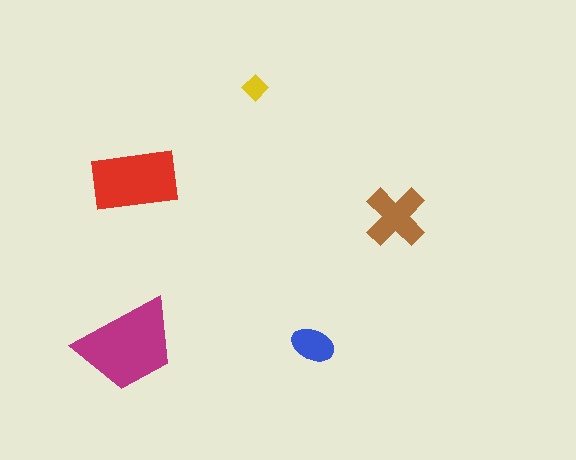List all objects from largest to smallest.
The magenta trapezoid, the red rectangle, the brown cross, the blue ellipse, the yellow diamond.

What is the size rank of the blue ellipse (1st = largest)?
4th.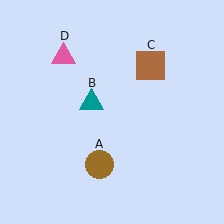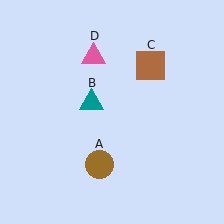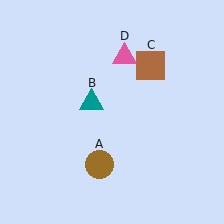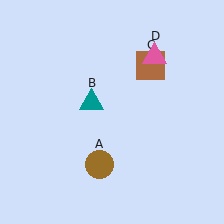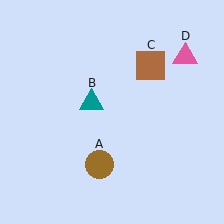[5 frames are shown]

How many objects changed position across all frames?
1 object changed position: pink triangle (object D).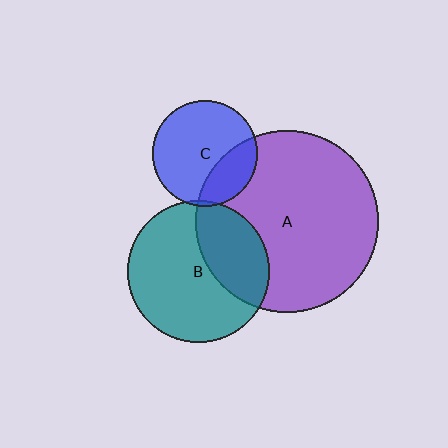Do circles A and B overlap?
Yes.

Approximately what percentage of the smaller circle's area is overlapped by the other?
Approximately 35%.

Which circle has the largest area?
Circle A (purple).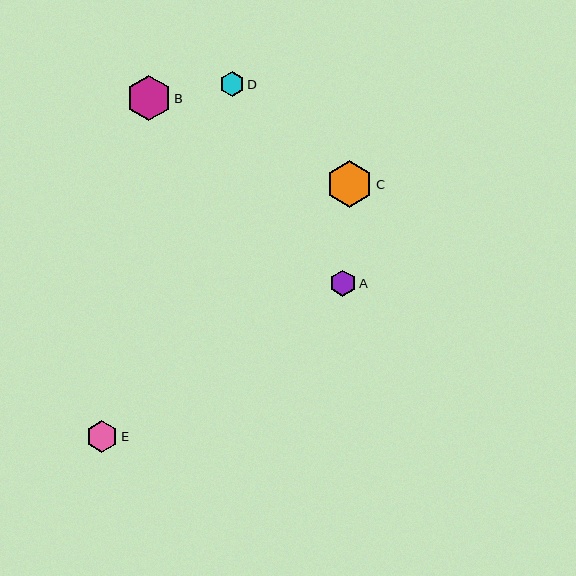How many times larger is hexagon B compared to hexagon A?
Hexagon B is approximately 1.7 times the size of hexagon A.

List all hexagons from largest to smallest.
From largest to smallest: C, B, E, A, D.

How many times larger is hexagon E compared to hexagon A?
Hexagon E is approximately 1.2 times the size of hexagon A.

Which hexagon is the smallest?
Hexagon D is the smallest with a size of approximately 24 pixels.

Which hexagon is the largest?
Hexagon C is the largest with a size of approximately 47 pixels.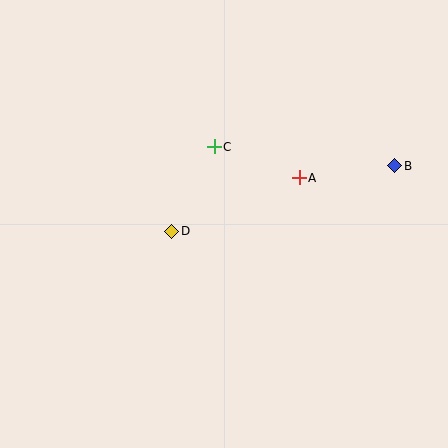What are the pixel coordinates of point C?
Point C is at (214, 147).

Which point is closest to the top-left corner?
Point C is closest to the top-left corner.